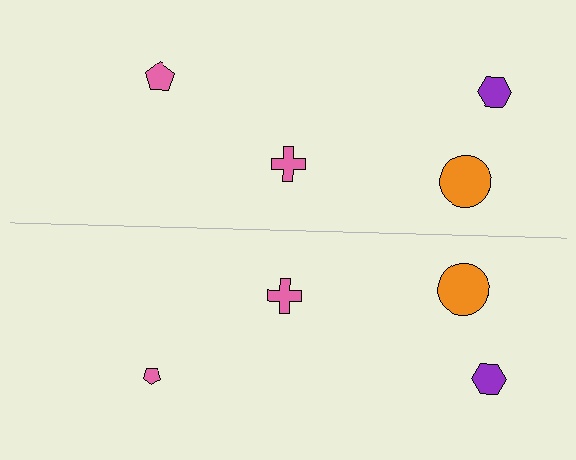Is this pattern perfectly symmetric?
No, the pattern is not perfectly symmetric. The pink pentagon on the bottom side has a different size than its mirror counterpart.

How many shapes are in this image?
There are 8 shapes in this image.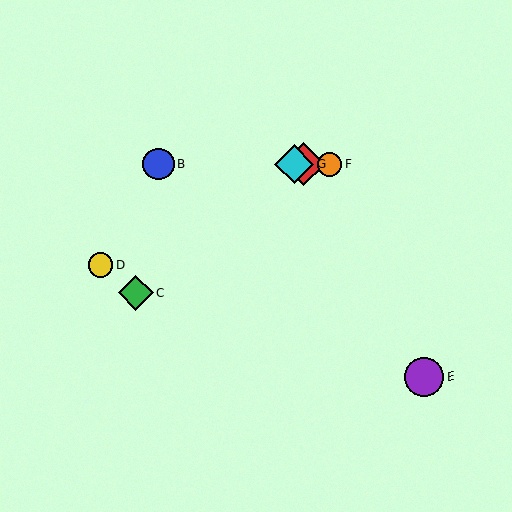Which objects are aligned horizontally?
Objects A, B, F, G are aligned horizontally.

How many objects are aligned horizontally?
4 objects (A, B, F, G) are aligned horizontally.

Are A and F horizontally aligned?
Yes, both are at y≈164.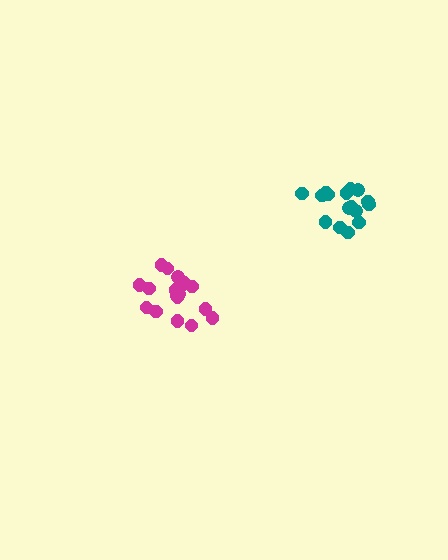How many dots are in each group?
Group 1: 19 dots, Group 2: 16 dots (35 total).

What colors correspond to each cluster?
The clusters are colored: magenta, teal.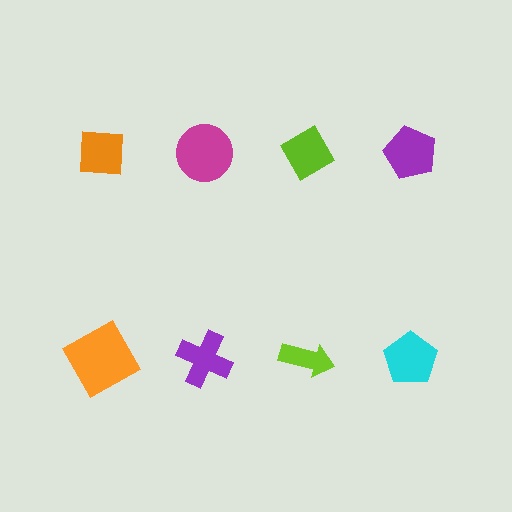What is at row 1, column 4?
A purple pentagon.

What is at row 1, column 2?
A magenta circle.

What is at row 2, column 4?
A cyan pentagon.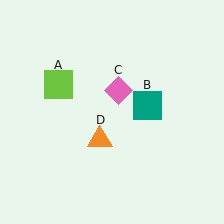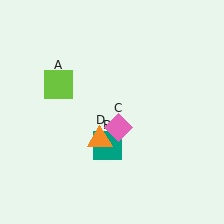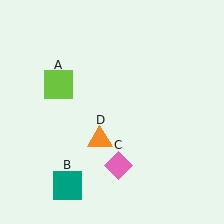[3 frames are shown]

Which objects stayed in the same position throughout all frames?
Lime square (object A) and orange triangle (object D) remained stationary.